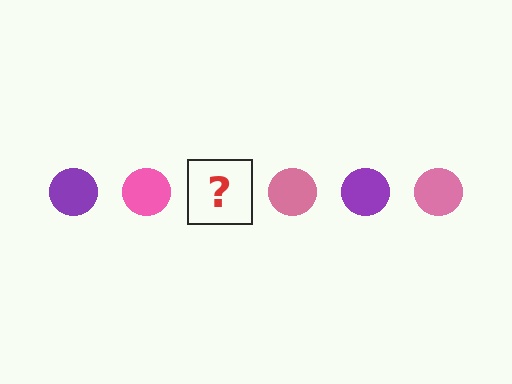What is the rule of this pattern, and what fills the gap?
The rule is that the pattern cycles through purple, pink circles. The gap should be filled with a purple circle.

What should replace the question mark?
The question mark should be replaced with a purple circle.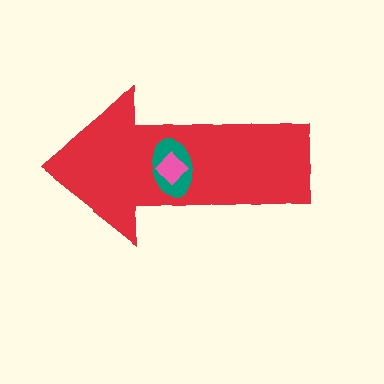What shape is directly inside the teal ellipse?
The pink diamond.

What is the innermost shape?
The pink diamond.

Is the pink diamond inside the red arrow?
Yes.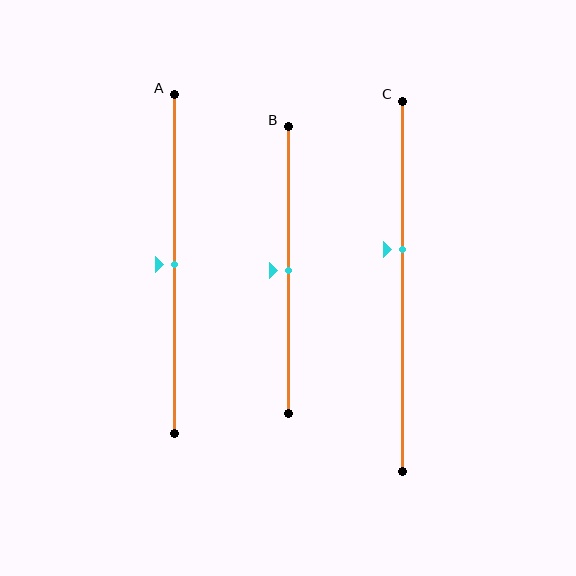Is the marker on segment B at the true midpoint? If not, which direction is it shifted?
Yes, the marker on segment B is at the true midpoint.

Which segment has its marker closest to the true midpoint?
Segment A has its marker closest to the true midpoint.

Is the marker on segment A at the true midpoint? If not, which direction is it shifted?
Yes, the marker on segment A is at the true midpoint.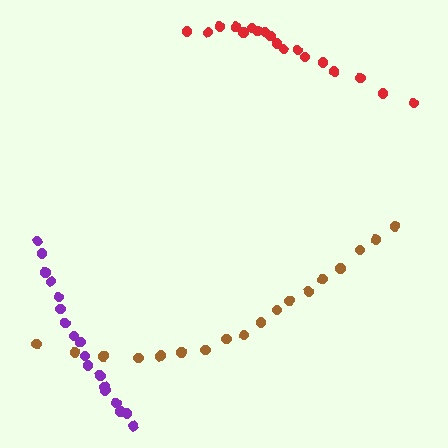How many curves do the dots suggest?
There are 3 distinct paths.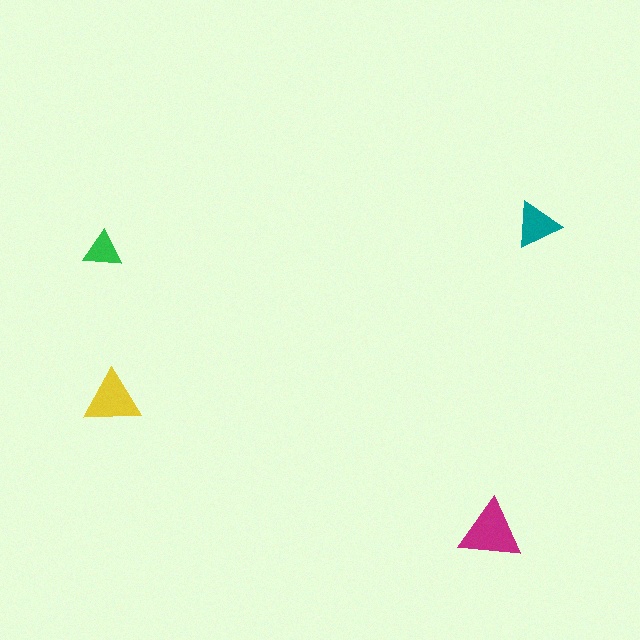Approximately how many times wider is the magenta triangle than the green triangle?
About 1.5 times wider.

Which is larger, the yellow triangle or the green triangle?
The yellow one.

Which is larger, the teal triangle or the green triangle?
The teal one.